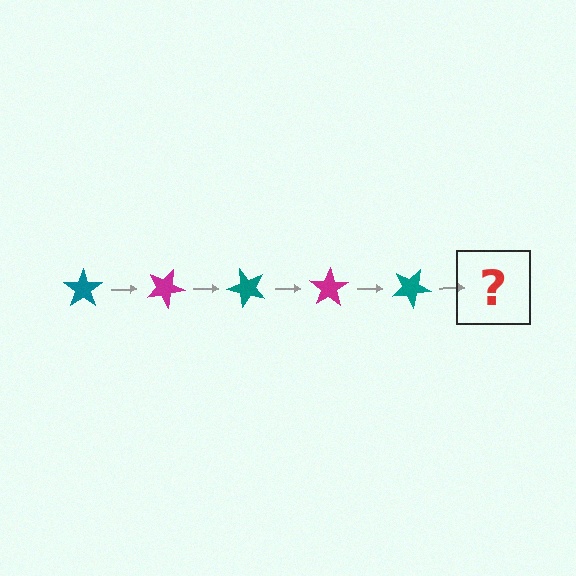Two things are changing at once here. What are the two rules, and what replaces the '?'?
The two rules are that it rotates 25 degrees each step and the color cycles through teal and magenta. The '?' should be a magenta star, rotated 125 degrees from the start.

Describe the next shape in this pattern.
It should be a magenta star, rotated 125 degrees from the start.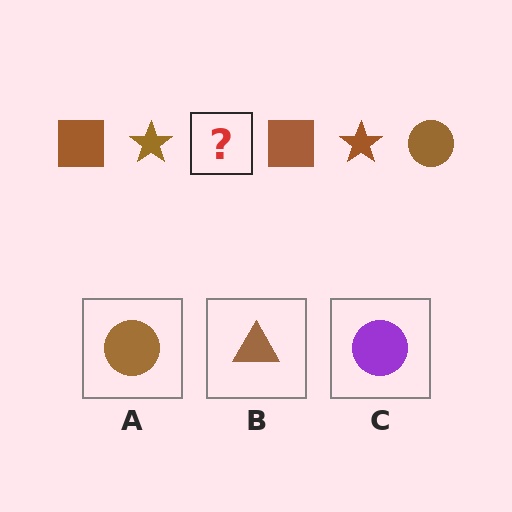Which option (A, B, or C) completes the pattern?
A.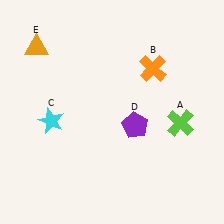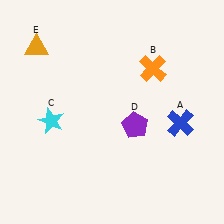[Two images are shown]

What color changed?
The cross (A) changed from lime in Image 1 to blue in Image 2.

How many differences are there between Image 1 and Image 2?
There is 1 difference between the two images.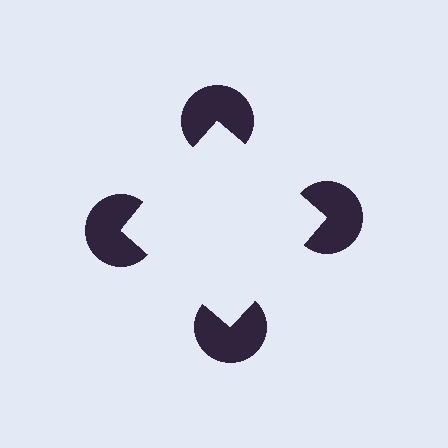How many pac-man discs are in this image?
There are 4 — one at each vertex of the illusory square.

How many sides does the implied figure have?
4 sides.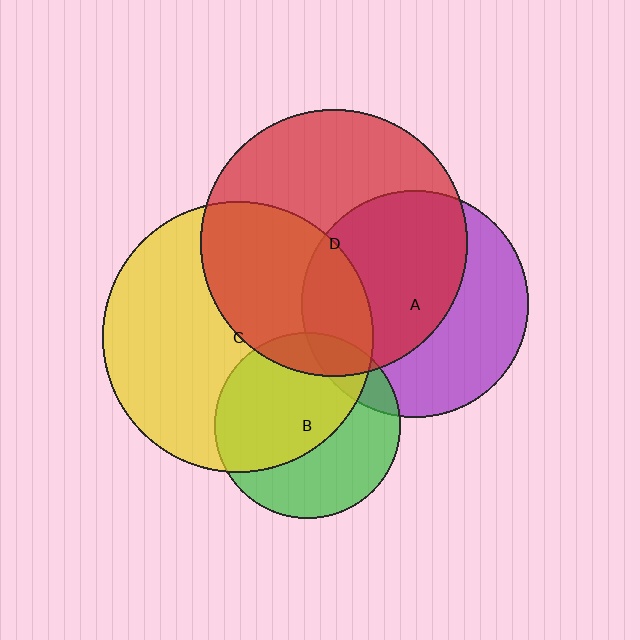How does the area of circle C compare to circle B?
Approximately 2.1 times.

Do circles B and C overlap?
Yes.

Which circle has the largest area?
Circle C (yellow).